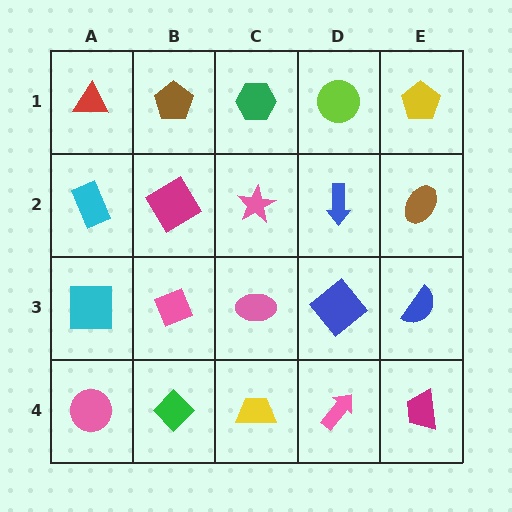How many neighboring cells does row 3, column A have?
3.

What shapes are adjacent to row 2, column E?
A yellow pentagon (row 1, column E), a blue semicircle (row 3, column E), a blue arrow (row 2, column D).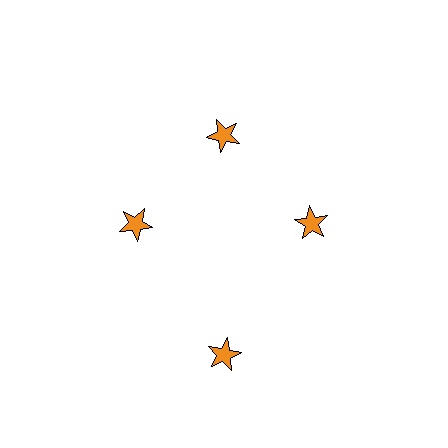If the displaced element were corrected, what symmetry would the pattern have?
It would have 4-fold rotational symmetry — the pattern would map onto itself every 90 degrees.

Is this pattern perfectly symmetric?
No. The 4 orange stars are arranged in a ring, but one element near the 6 o'clock position is pushed outward from the center, breaking the 4-fold rotational symmetry.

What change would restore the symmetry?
The symmetry would be restored by moving it inward, back onto the ring so that all 4 stars sit at equal angles and equal distance from the center.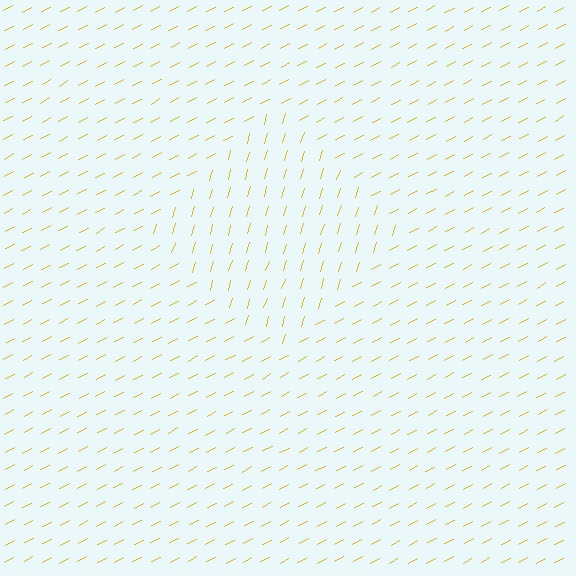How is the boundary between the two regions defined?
The boundary is defined purely by a change in line orientation (approximately 45 degrees difference). All lines are the same color and thickness.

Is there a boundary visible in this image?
Yes, there is a texture boundary formed by a change in line orientation.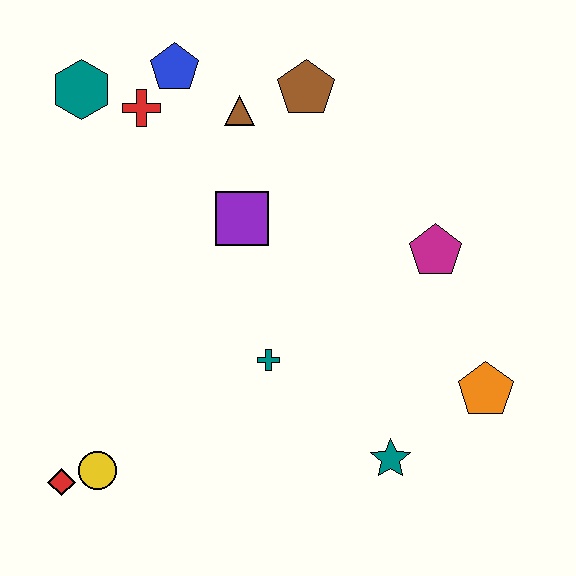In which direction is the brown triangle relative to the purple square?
The brown triangle is above the purple square.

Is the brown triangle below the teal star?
No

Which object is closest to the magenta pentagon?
The orange pentagon is closest to the magenta pentagon.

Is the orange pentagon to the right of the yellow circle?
Yes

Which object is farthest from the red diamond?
The brown pentagon is farthest from the red diamond.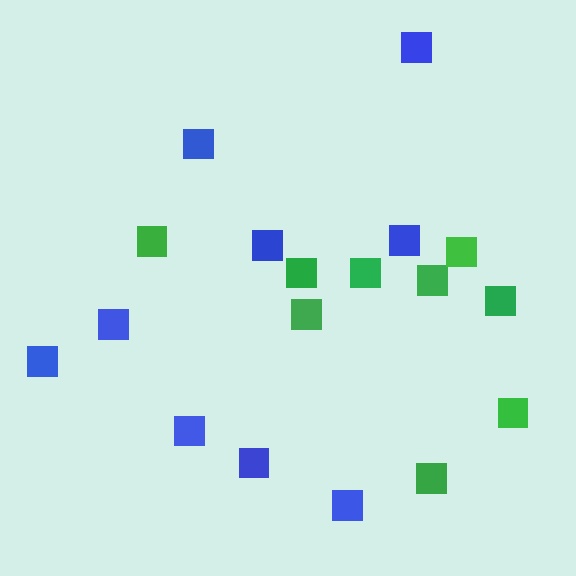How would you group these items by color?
There are 2 groups: one group of blue squares (9) and one group of green squares (9).